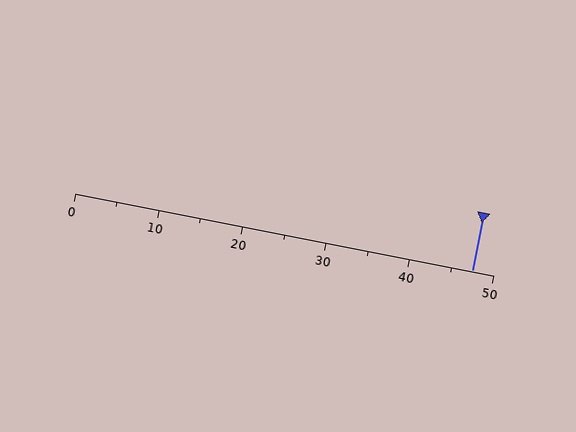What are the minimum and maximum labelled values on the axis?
The axis runs from 0 to 50.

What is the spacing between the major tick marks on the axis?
The major ticks are spaced 10 apart.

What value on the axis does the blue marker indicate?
The marker indicates approximately 47.5.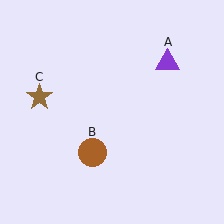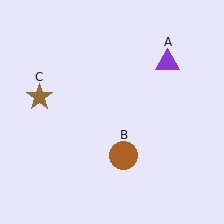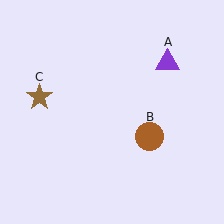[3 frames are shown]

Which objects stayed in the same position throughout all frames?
Purple triangle (object A) and brown star (object C) remained stationary.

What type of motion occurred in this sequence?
The brown circle (object B) rotated counterclockwise around the center of the scene.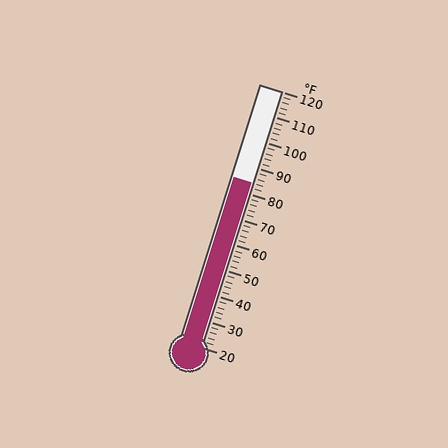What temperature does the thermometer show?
The thermometer shows approximately 84°F.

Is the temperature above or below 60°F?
The temperature is above 60°F.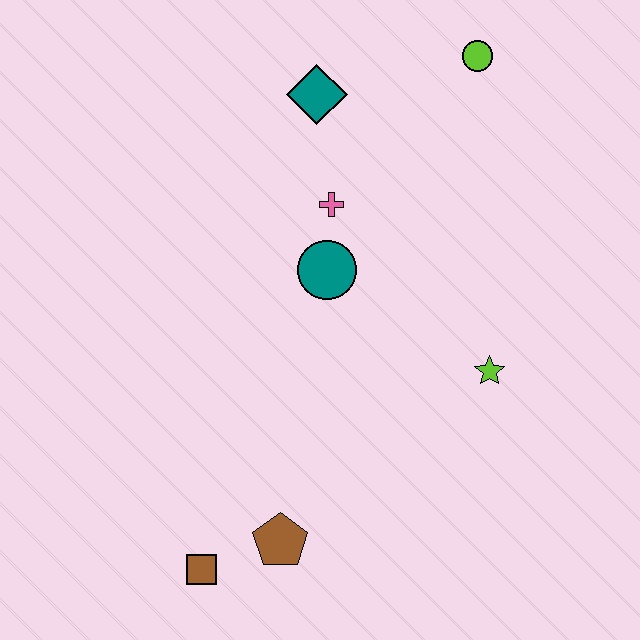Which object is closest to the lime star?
The teal circle is closest to the lime star.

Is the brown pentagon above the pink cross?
No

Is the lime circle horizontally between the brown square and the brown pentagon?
No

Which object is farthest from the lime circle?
The brown square is farthest from the lime circle.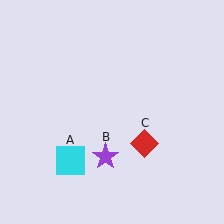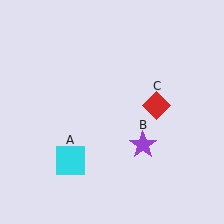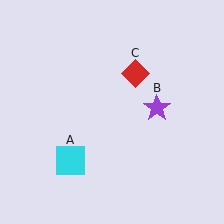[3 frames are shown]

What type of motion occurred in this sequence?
The purple star (object B), red diamond (object C) rotated counterclockwise around the center of the scene.